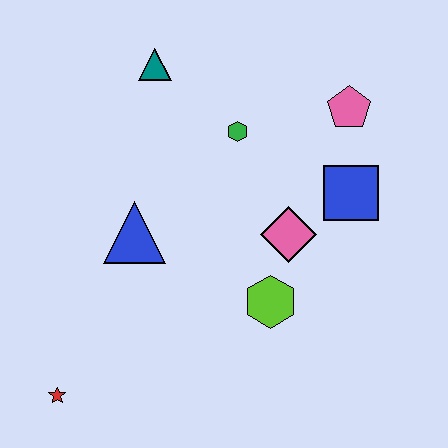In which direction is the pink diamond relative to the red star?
The pink diamond is to the right of the red star.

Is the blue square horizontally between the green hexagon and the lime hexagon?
No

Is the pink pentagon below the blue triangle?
No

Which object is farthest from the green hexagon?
The red star is farthest from the green hexagon.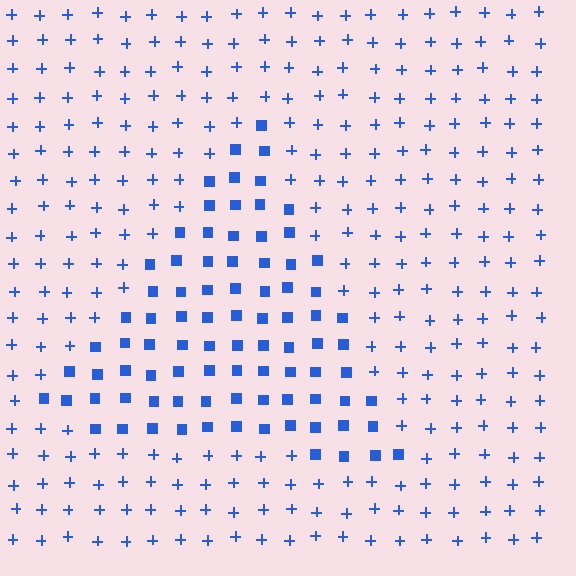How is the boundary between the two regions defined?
The boundary is defined by a change in element shape: squares inside vs. plus signs outside. All elements share the same color and spacing.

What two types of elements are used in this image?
The image uses squares inside the triangle region and plus signs outside it.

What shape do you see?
I see a triangle.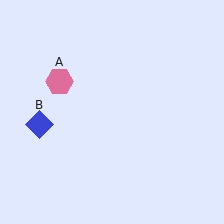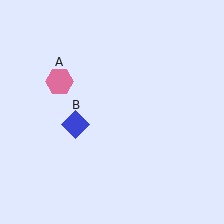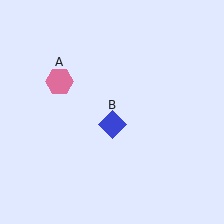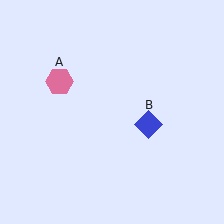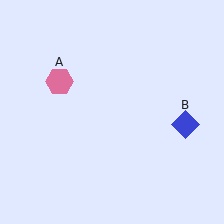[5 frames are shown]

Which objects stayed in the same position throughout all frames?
Pink hexagon (object A) remained stationary.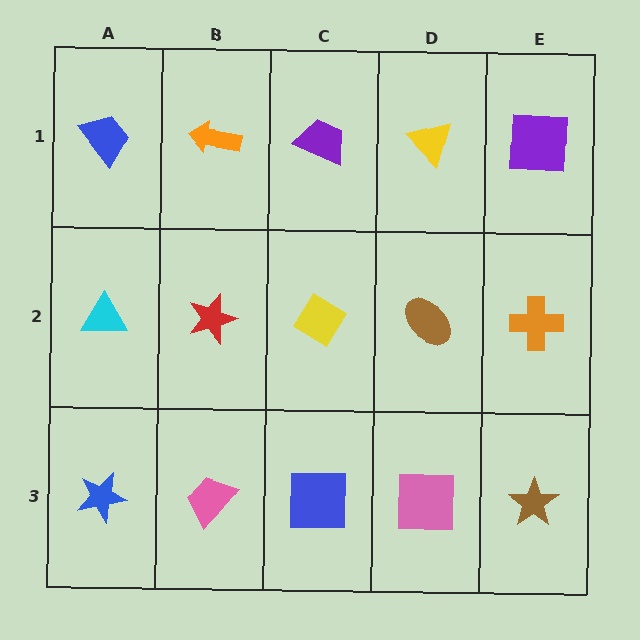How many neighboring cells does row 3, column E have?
2.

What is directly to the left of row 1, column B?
A blue trapezoid.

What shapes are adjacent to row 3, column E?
An orange cross (row 2, column E), a pink square (row 3, column D).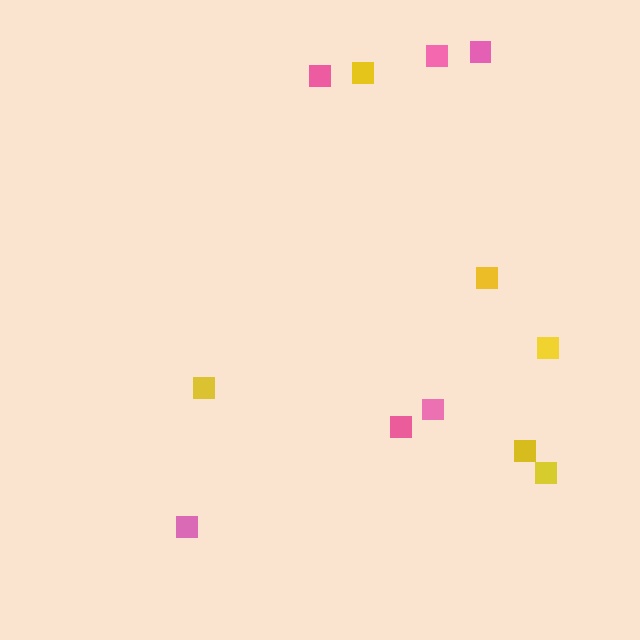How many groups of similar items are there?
There are 2 groups: one group of yellow squares (6) and one group of pink squares (6).